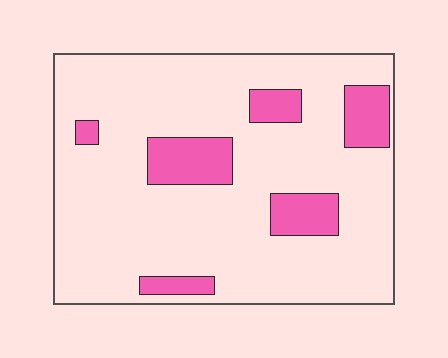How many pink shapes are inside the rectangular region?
6.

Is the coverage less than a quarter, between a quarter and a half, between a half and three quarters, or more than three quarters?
Less than a quarter.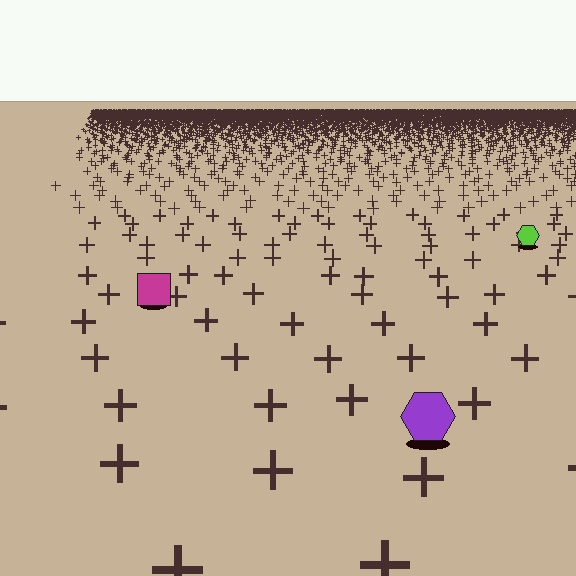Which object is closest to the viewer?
The purple hexagon is closest. The texture marks near it are larger and more spread out.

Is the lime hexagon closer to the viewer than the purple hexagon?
No. The purple hexagon is closer — you can tell from the texture gradient: the ground texture is coarser near it.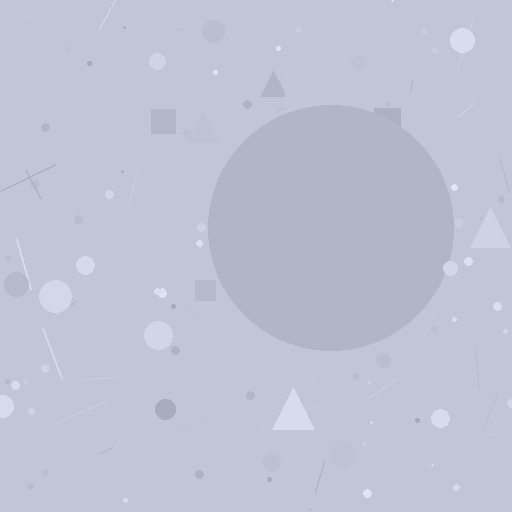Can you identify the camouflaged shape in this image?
The camouflaged shape is a circle.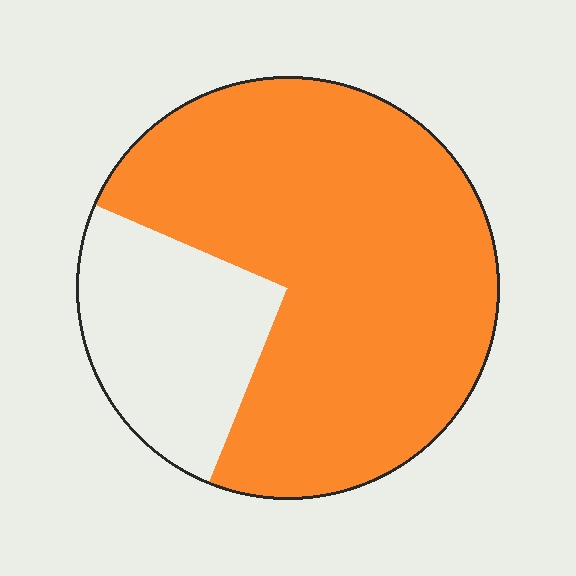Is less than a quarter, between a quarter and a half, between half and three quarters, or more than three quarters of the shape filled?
Between half and three quarters.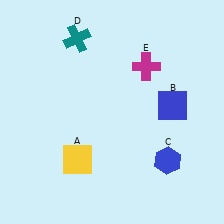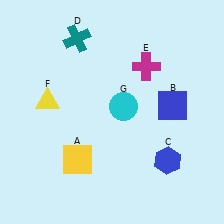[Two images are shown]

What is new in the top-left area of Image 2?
A yellow triangle (F) was added in the top-left area of Image 2.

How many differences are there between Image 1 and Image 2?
There are 2 differences between the two images.